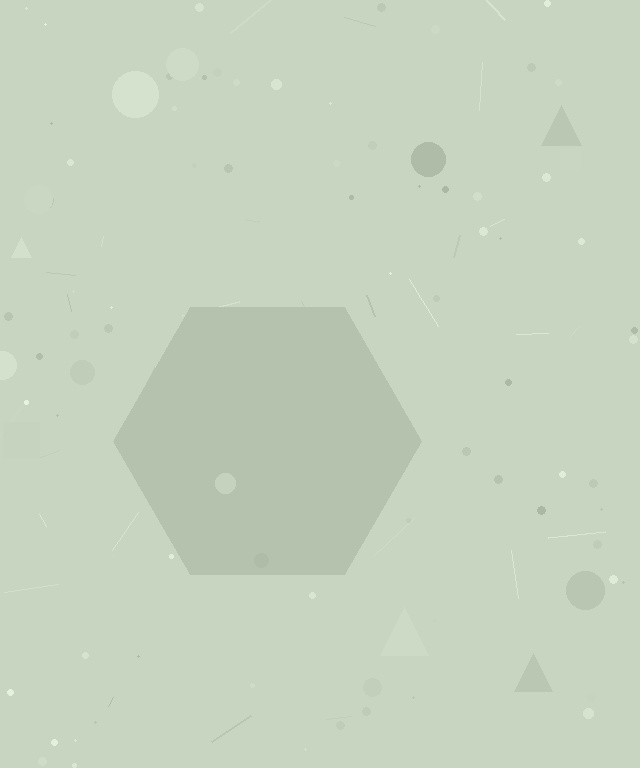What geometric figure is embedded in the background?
A hexagon is embedded in the background.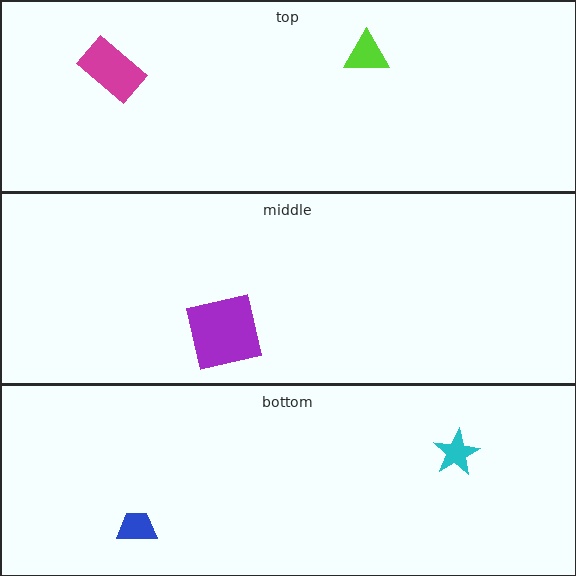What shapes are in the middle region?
The purple square.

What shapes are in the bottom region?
The cyan star, the blue trapezoid.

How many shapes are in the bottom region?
2.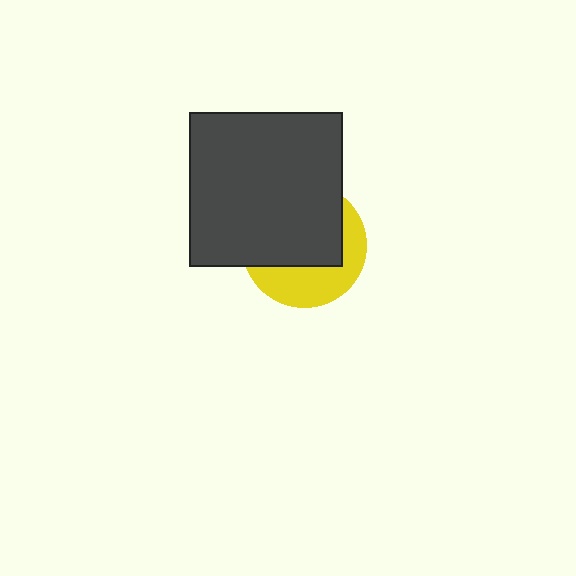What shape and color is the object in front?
The object in front is a dark gray square.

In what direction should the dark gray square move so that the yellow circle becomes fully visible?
The dark gray square should move up. That is the shortest direction to clear the overlap and leave the yellow circle fully visible.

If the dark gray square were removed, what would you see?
You would see the complete yellow circle.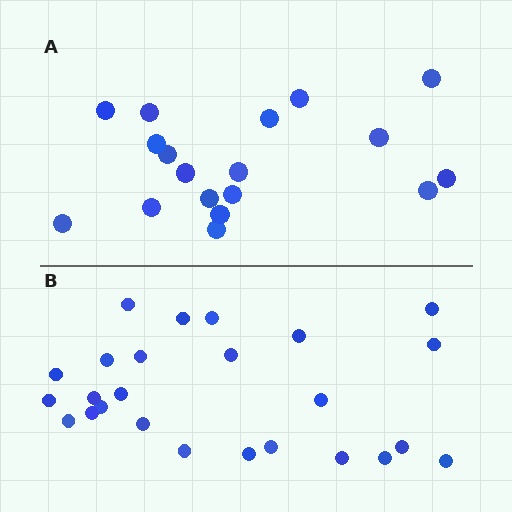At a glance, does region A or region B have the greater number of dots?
Region B (the bottom region) has more dots.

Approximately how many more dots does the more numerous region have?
Region B has roughly 8 or so more dots than region A.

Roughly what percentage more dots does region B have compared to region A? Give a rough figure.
About 40% more.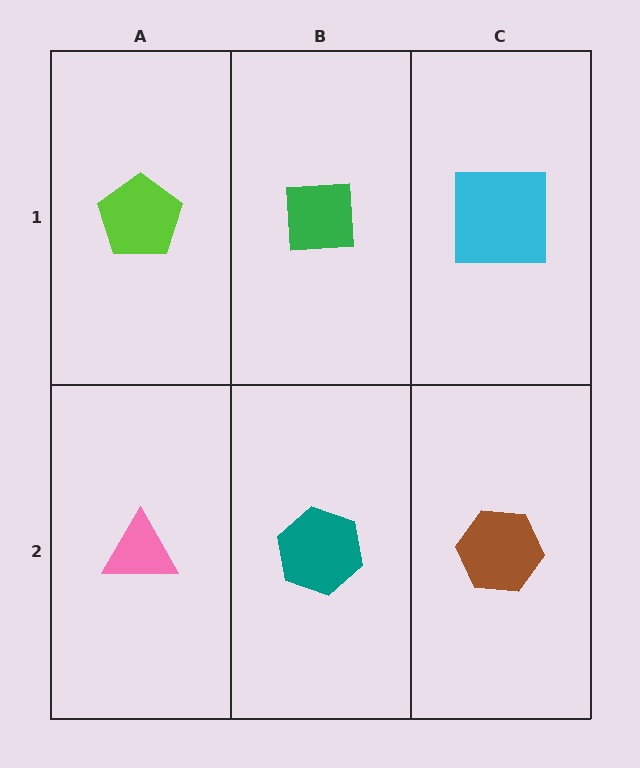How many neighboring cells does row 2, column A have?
2.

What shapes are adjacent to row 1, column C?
A brown hexagon (row 2, column C), a green square (row 1, column B).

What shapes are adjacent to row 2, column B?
A green square (row 1, column B), a pink triangle (row 2, column A), a brown hexagon (row 2, column C).